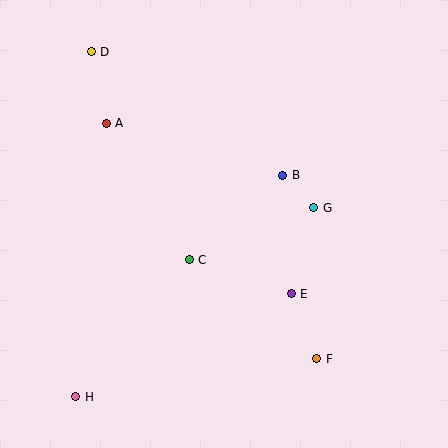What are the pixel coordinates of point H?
Point H is at (76, 397).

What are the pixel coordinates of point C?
Point C is at (189, 260).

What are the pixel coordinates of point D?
Point D is at (91, 52).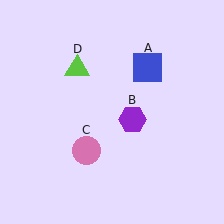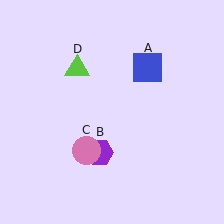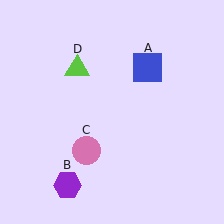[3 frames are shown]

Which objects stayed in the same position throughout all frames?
Blue square (object A) and pink circle (object C) and lime triangle (object D) remained stationary.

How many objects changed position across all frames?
1 object changed position: purple hexagon (object B).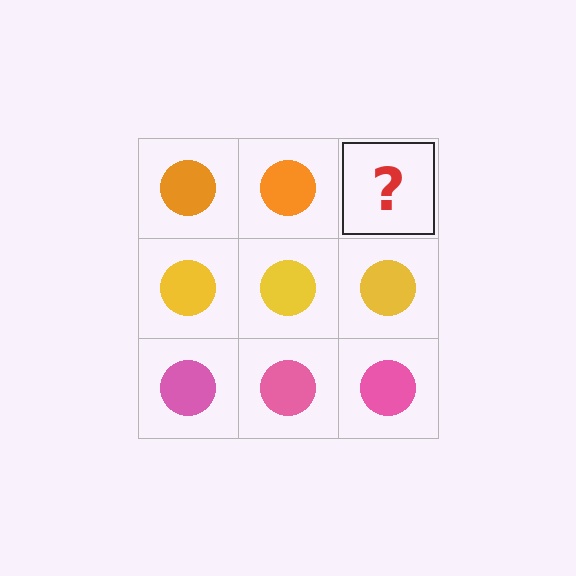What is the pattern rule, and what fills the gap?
The rule is that each row has a consistent color. The gap should be filled with an orange circle.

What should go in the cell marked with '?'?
The missing cell should contain an orange circle.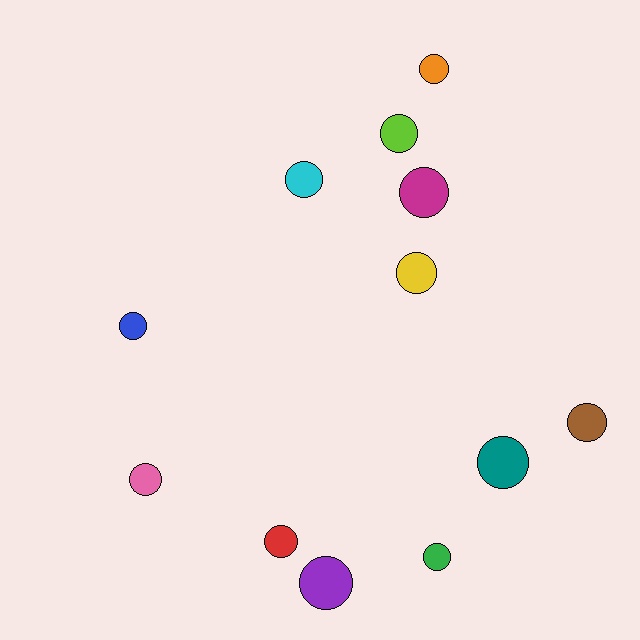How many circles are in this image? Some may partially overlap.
There are 12 circles.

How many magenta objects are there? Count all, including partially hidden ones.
There is 1 magenta object.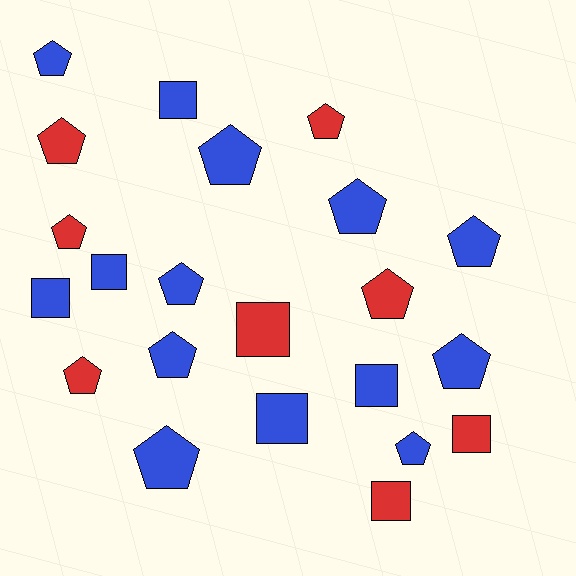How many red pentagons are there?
There are 5 red pentagons.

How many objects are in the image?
There are 22 objects.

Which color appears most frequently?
Blue, with 14 objects.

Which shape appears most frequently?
Pentagon, with 14 objects.